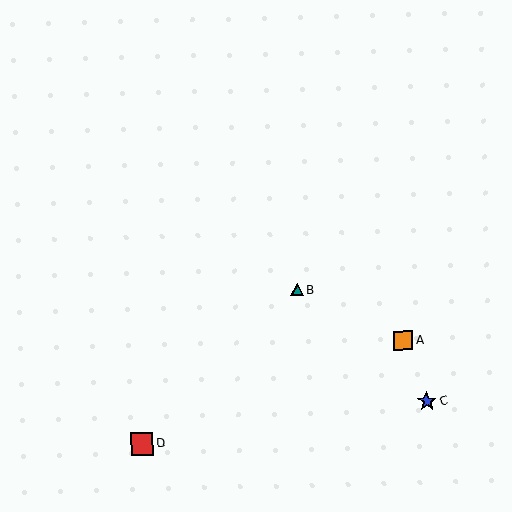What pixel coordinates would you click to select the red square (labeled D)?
Click at (142, 444) to select the red square D.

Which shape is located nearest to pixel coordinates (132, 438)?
The red square (labeled D) at (142, 444) is nearest to that location.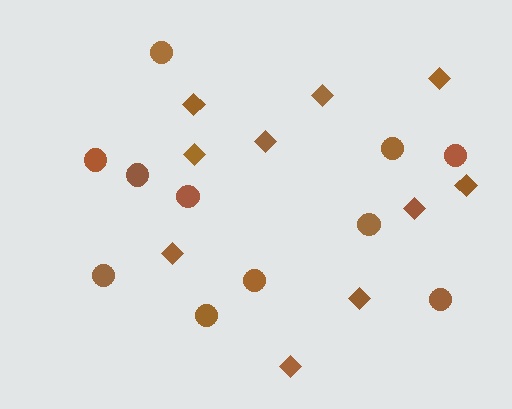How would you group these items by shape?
There are 2 groups: one group of diamonds (10) and one group of circles (11).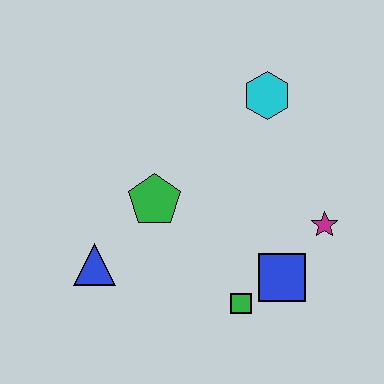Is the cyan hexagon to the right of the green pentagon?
Yes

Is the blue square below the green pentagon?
Yes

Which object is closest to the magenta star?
The blue square is closest to the magenta star.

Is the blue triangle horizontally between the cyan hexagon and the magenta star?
No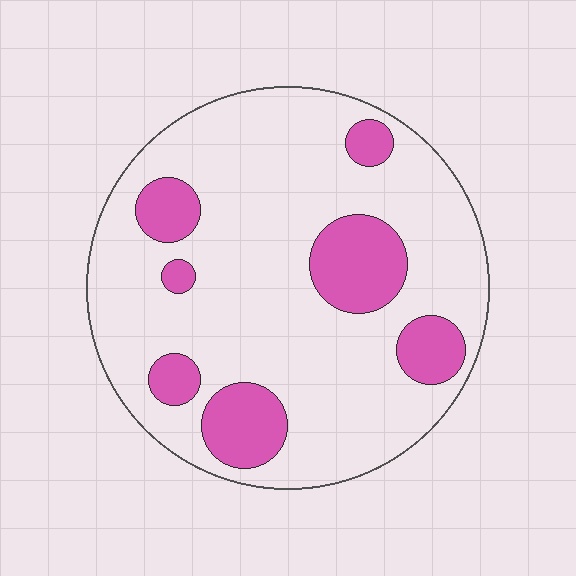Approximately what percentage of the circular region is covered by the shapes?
Approximately 20%.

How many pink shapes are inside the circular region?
7.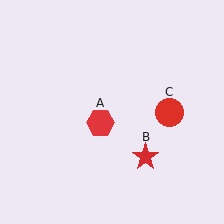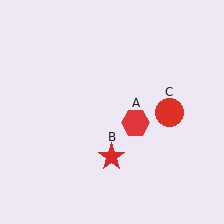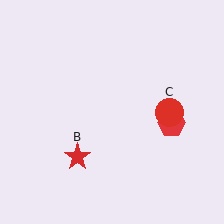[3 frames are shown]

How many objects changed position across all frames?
2 objects changed position: red hexagon (object A), red star (object B).